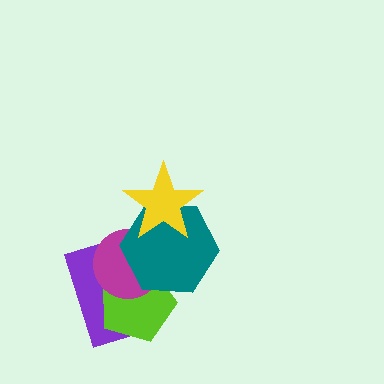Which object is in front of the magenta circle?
The teal hexagon is in front of the magenta circle.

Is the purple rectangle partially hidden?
Yes, it is partially covered by another shape.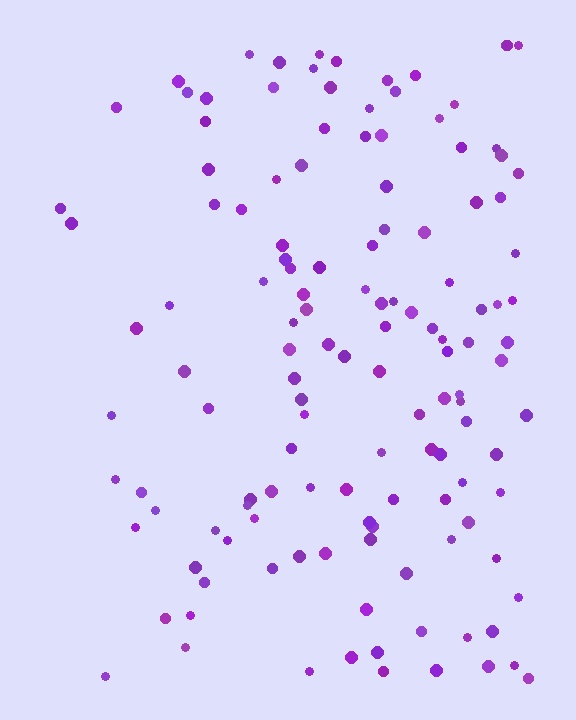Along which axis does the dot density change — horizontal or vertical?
Horizontal.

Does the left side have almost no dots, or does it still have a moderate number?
Still a moderate number, just noticeably fewer than the right.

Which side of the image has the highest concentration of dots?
The right.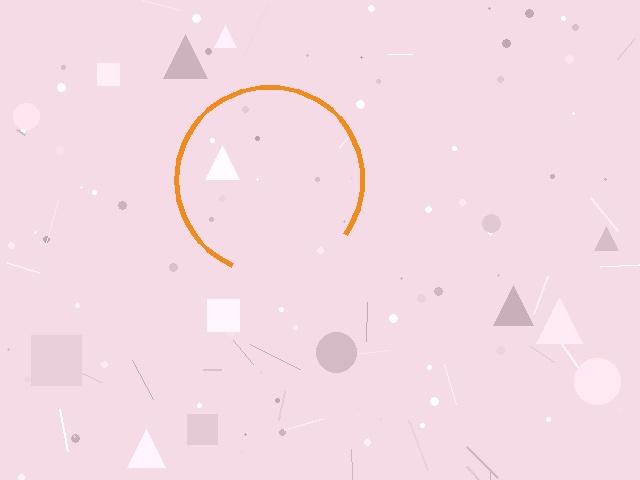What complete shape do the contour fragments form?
The contour fragments form a circle.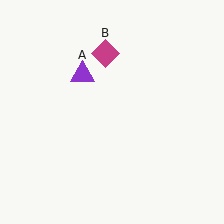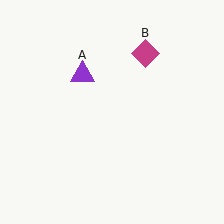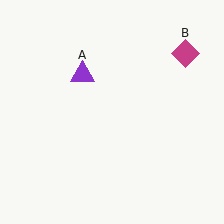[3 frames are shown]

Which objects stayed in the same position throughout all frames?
Purple triangle (object A) remained stationary.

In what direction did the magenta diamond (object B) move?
The magenta diamond (object B) moved right.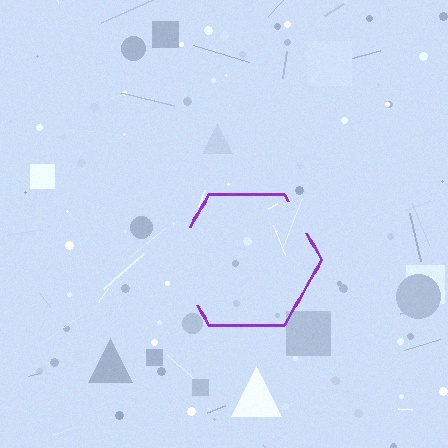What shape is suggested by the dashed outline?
The dashed outline suggests a hexagon.